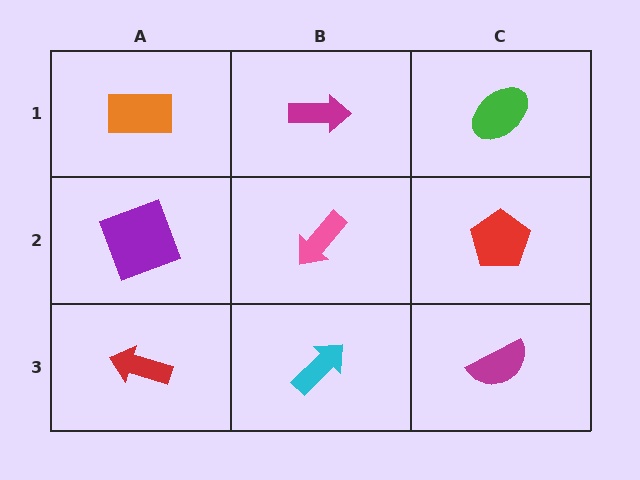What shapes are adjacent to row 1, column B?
A pink arrow (row 2, column B), an orange rectangle (row 1, column A), a green ellipse (row 1, column C).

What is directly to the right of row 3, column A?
A cyan arrow.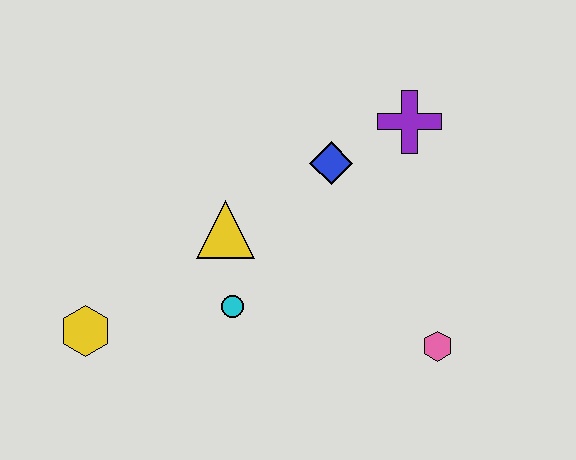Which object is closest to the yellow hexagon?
The cyan circle is closest to the yellow hexagon.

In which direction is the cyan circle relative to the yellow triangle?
The cyan circle is below the yellow triangle.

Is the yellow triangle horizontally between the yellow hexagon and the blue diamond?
Yes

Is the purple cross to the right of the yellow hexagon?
Yes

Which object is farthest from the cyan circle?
The purple cross is farthest from the cyan circle.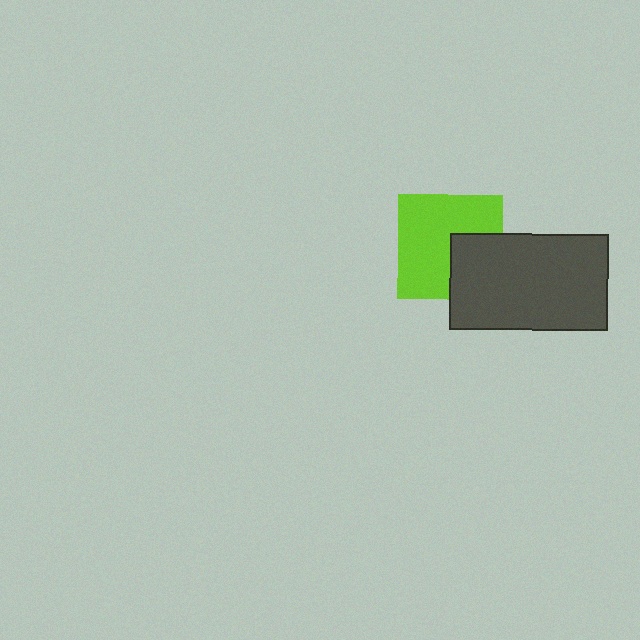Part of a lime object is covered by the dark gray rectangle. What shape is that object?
It is a square.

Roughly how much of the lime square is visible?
Most of it is visible (roughly 68%).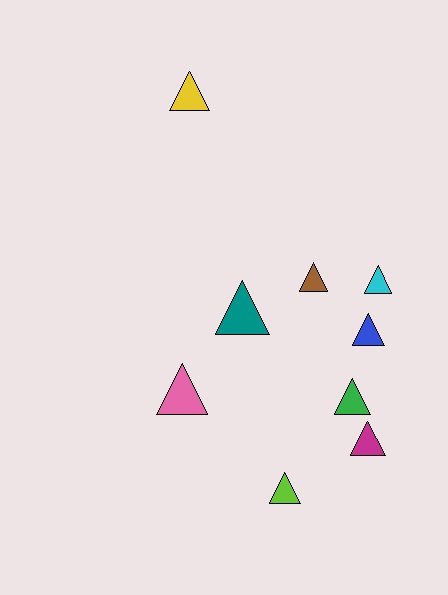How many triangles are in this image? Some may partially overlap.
There are 9 triangles.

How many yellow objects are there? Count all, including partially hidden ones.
There is 1 yellow object.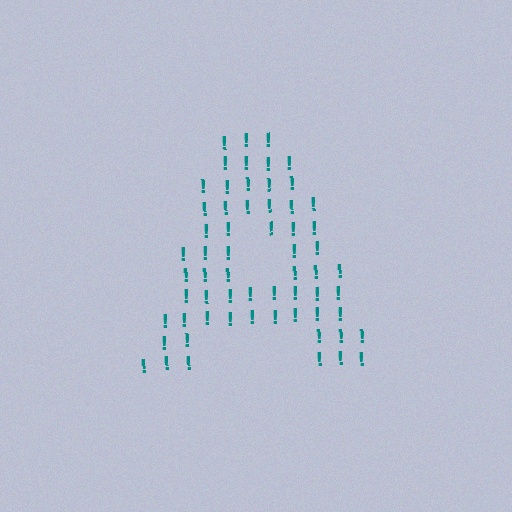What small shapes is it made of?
It is made of small exclamation marks.